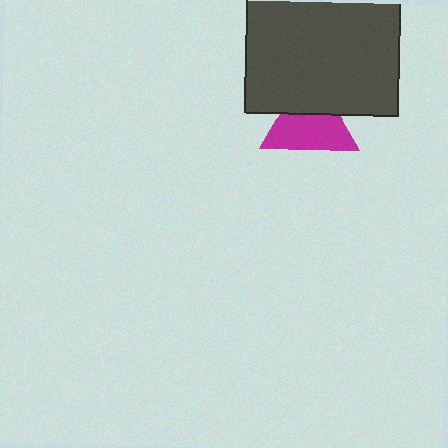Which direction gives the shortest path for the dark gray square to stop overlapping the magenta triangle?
Moving up gives the shortest separation.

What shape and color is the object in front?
The object in front is a dark gray square.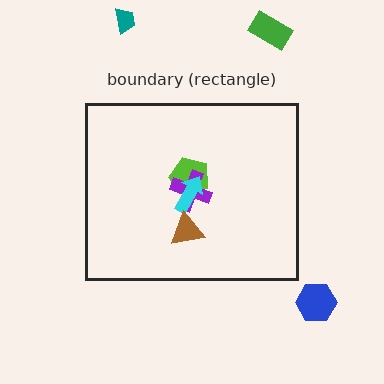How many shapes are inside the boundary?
4 inside, 3 outside.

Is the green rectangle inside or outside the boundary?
Outside.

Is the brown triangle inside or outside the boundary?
Inside.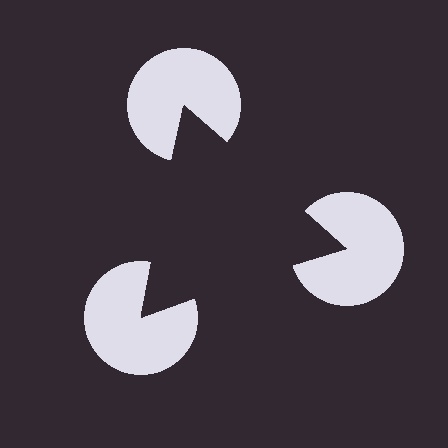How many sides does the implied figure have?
3 sides.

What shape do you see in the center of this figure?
An illusory triangle — its edges are inferred from the aligned wedge cuts in the pac-man discs, not physically drawn.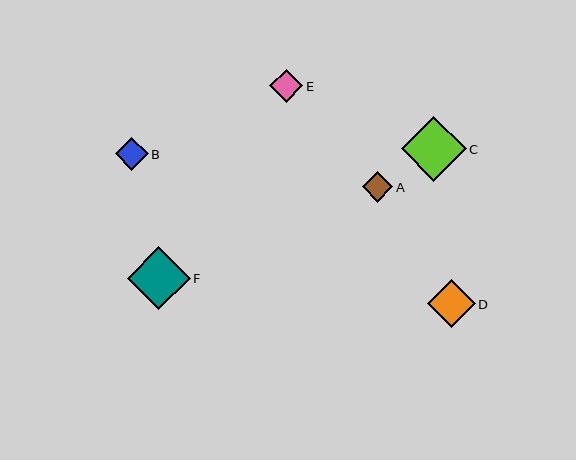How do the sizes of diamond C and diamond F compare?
Diamond C and diamond F are approximately the same size.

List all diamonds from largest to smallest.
From largest to smallest: C, F, D, E, B, A.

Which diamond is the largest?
Diamond C is the largest with a size of approximately 65 pixels.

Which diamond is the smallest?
Diamond A is the smallest with a size of approximately 31 pixels.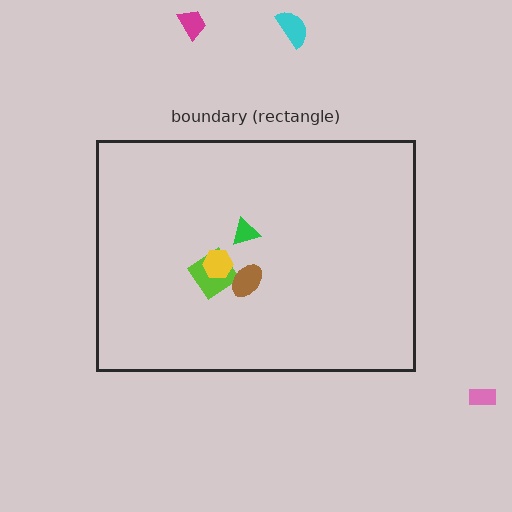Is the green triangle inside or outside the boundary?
Inside.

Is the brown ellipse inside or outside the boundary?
Inside.